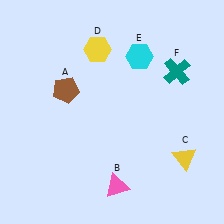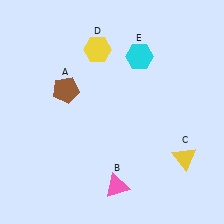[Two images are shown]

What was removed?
The teal cross (F) was removed in Image 2.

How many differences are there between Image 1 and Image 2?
There is 1 difference between the two images.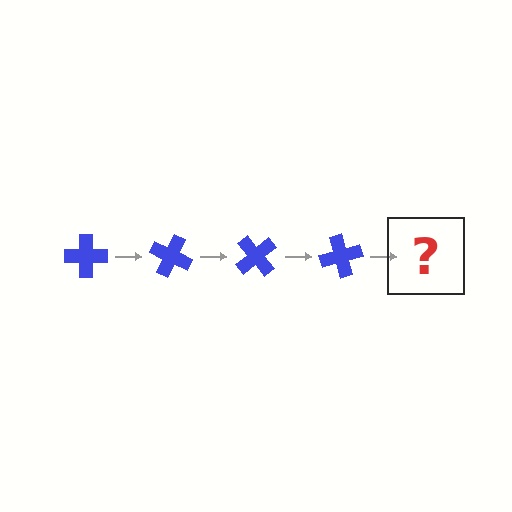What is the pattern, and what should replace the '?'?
The pattern is that the cross rotates 25 degrees each step. The '?' should be a blue cross rotated 100 degrees.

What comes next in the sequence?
The next element should be a blue cross rotated 100 degrees.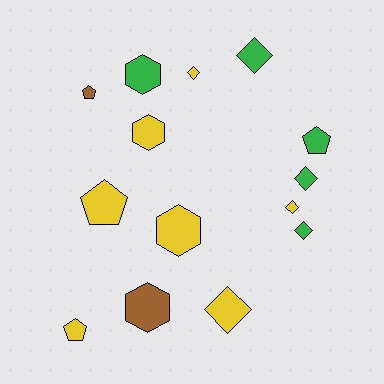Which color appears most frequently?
Yellow, with 7 objects.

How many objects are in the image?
There are 14 objects.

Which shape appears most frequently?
Diamond, with 6 objects.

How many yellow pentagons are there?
There are 2 yellow pentagons.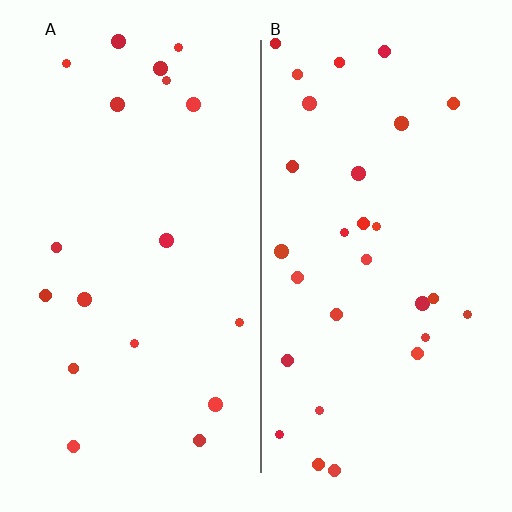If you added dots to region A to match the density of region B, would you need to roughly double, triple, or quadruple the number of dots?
Approximately double.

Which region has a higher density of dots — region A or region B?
B (the right).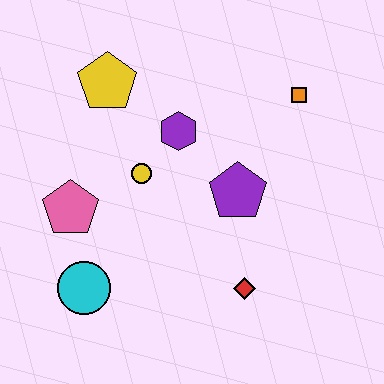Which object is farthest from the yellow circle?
The orange square is farthest from the yellow circle.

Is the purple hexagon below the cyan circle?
No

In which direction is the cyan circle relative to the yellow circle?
The cyan circle is below the yellow circle.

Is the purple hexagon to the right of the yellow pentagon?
Yes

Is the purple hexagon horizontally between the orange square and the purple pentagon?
No